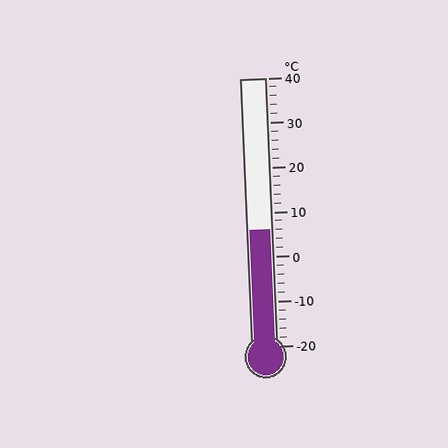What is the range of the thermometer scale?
The thermometer scale ranges from -20°C to 40°C.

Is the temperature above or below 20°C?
The temperature is below 20°C.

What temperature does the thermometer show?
The thermometer shows approximately 6°C.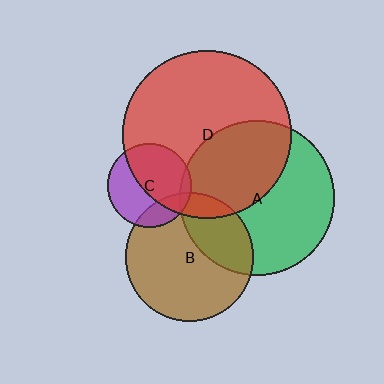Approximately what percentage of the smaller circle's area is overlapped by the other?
Approximately 5%.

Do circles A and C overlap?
Yes.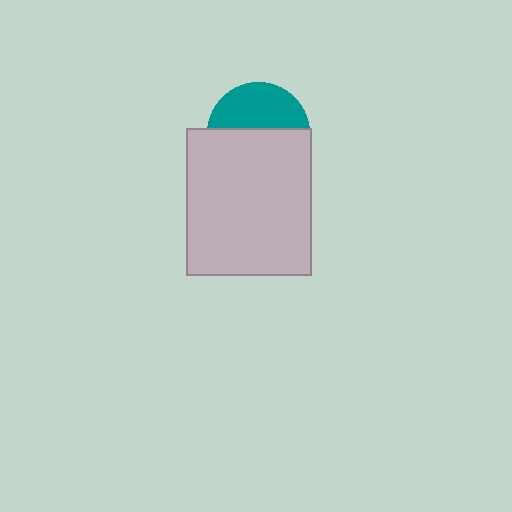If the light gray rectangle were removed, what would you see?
You would see the complete teal circle.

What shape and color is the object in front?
The object in front is a light gray rectangle.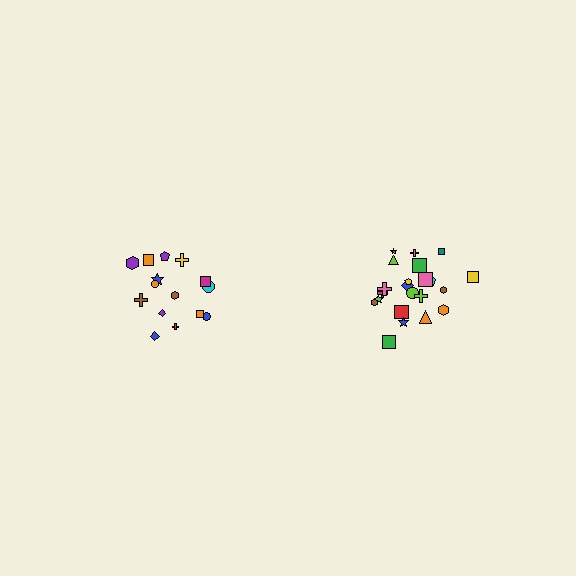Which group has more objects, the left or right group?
The right group.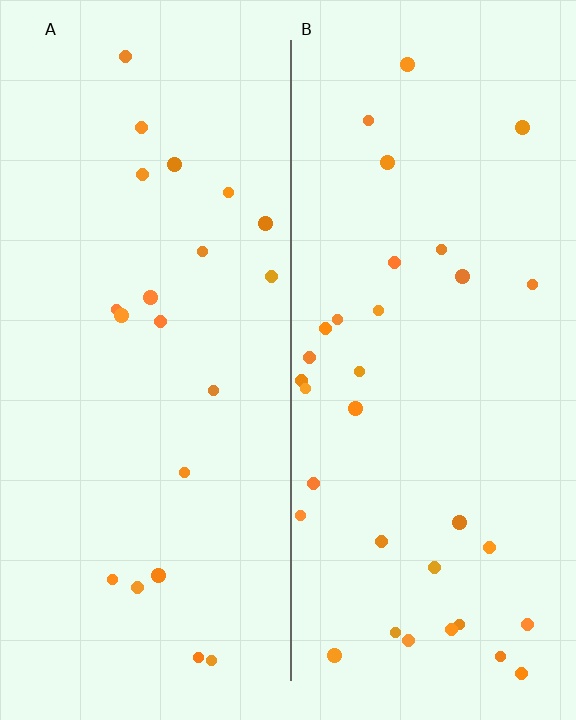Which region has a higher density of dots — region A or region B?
B (the right).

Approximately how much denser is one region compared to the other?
Approximately 1.6× — region B over region A.